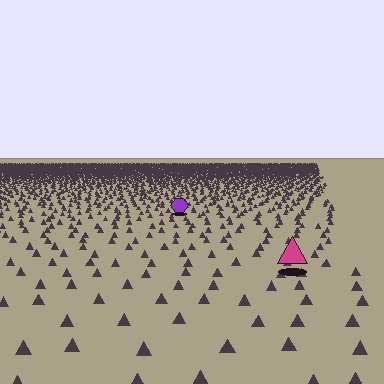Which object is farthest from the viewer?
The purple hexagon is farthest from the viewer. It appears smaller and the ground texture around it is denser.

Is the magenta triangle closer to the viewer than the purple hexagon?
Yes. The magenta triangle is closer — you can tell from the texture gradient: the ground texture is coarser near it.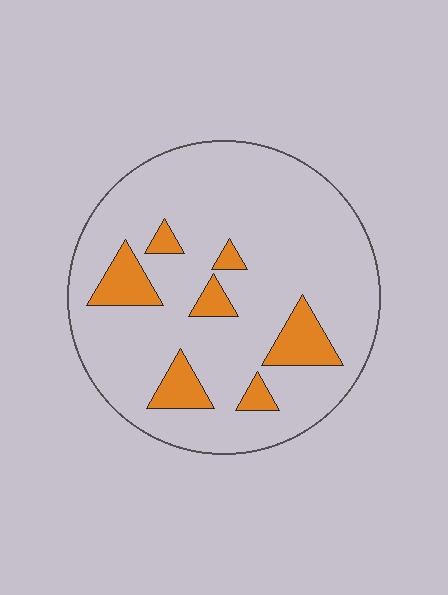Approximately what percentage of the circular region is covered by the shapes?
Approximately 15%.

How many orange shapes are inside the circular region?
7.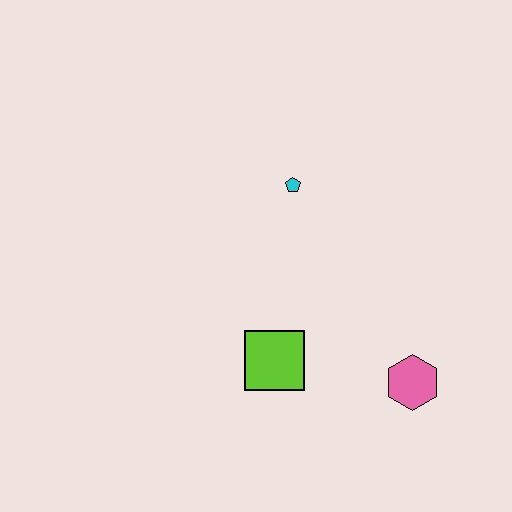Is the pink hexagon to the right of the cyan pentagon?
Yes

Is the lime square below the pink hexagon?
No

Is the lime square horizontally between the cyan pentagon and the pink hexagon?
No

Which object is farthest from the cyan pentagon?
The pink hexagon is farthest from the cyan pentagon.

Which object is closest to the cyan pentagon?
The lime square is closest to the cyan pentagon.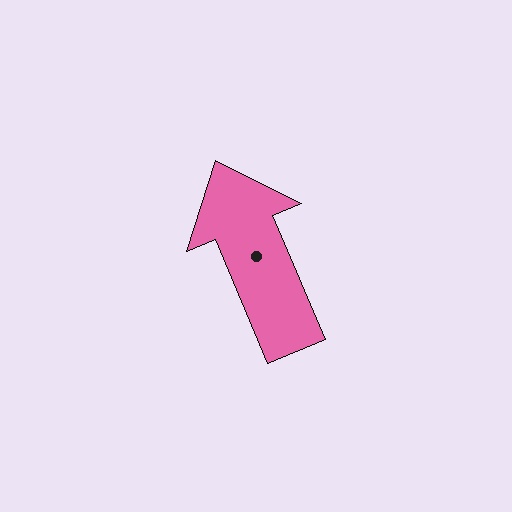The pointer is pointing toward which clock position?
Roughly 11 o'clock.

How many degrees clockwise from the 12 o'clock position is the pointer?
Approximately 337 degrees.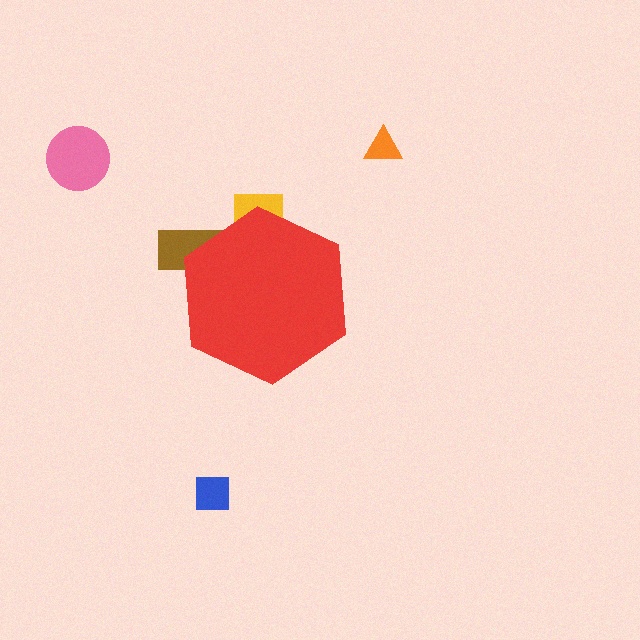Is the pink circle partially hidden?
No, the pink circle is fully visible.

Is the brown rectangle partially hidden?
Yes, the brown rectangle is partially hidden behind the red hexagon.